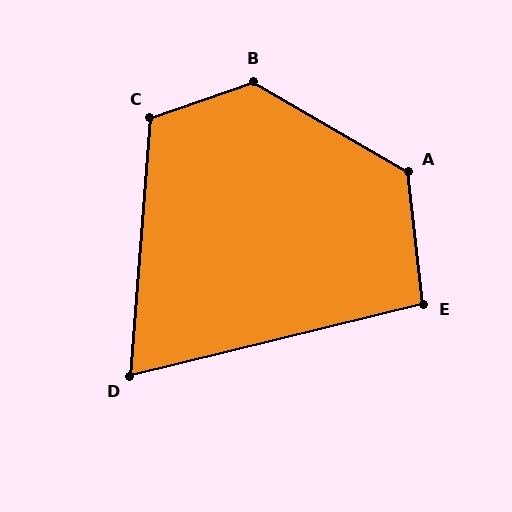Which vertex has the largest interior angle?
B, at approximately 131 degrees.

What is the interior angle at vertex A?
Approximately 127 degrees (obtuse).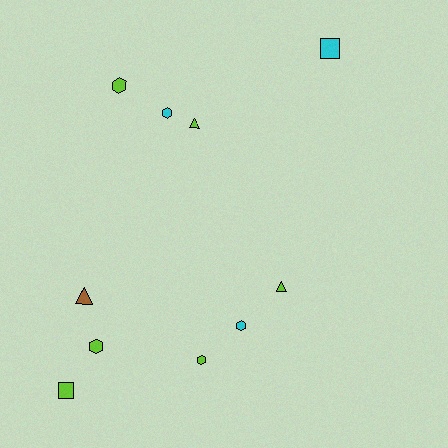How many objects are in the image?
There are 10 objects.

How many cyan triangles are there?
There are no cyan triangles.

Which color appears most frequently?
Lime, with 6 objects.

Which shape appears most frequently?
Hexagon, with 5 objects.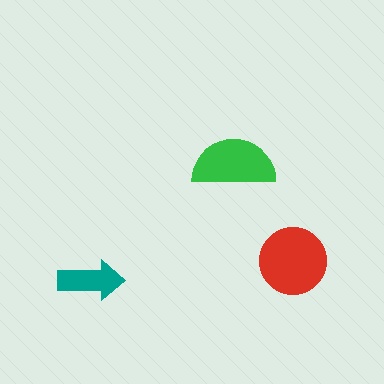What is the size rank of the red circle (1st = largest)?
1st.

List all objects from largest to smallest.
The red circle, the green semicircle, the teal arrow.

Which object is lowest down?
The teal arrow is bottommost.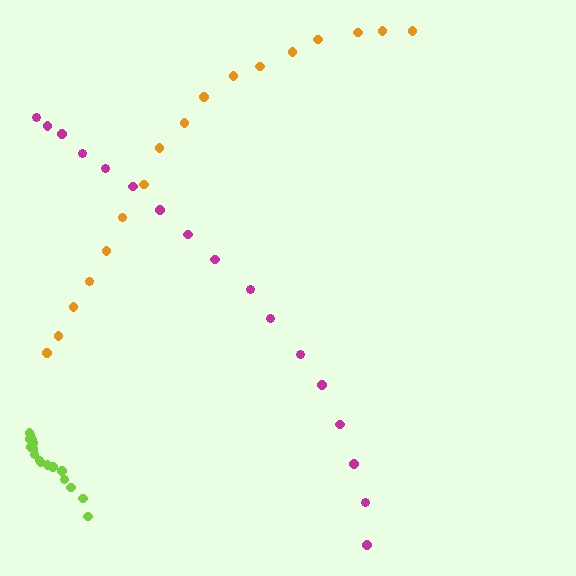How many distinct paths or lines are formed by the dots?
There are 3 distinct paths.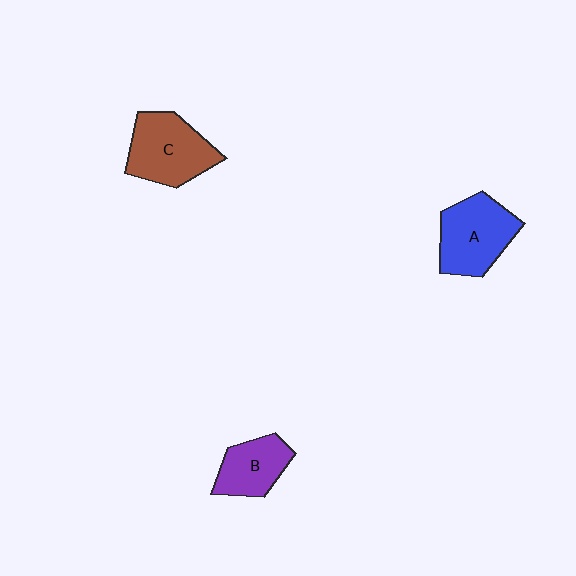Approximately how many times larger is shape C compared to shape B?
Approximately 1.5 times.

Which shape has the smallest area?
Shape B (purple).